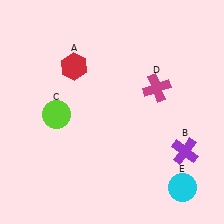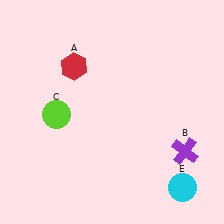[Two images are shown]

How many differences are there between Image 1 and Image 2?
There is 1 difference between the two images.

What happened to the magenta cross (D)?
The magenta cross (D) was removed in Image 2. It was in the top-right area of Image 1.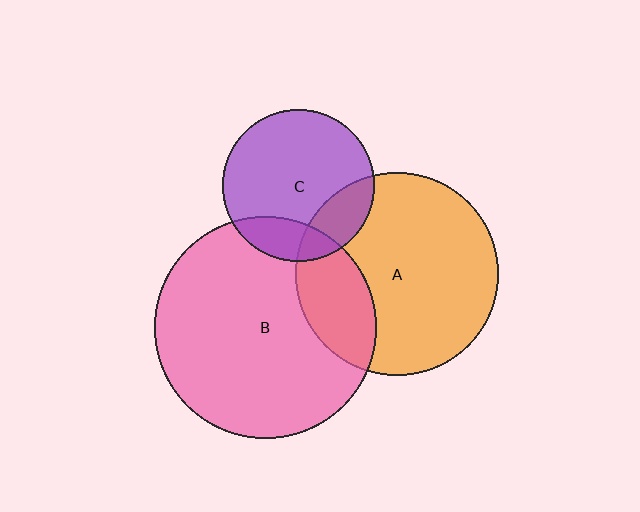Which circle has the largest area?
Circle B (pink).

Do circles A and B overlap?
Yes.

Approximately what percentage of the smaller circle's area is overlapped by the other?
Approximately 25%.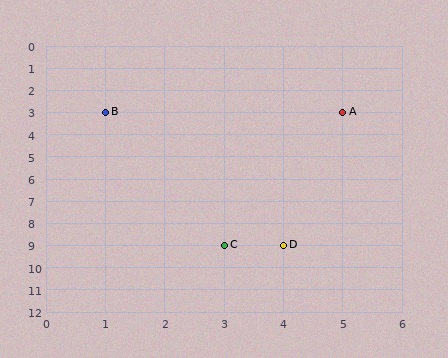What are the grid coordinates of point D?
Point D is at grid coordinates (4, 9).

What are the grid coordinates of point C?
Point C is at grid coordinates (3, 9).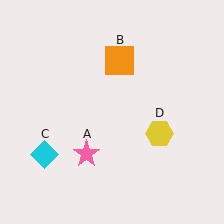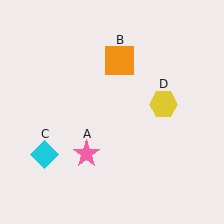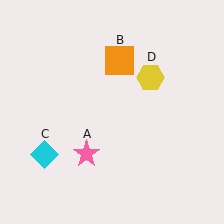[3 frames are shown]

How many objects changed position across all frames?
1 object changed position: yellow hexagon (object D).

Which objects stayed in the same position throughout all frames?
Pink star (object A) and orange square (object B) and cyan diamond (object C) remained stationary.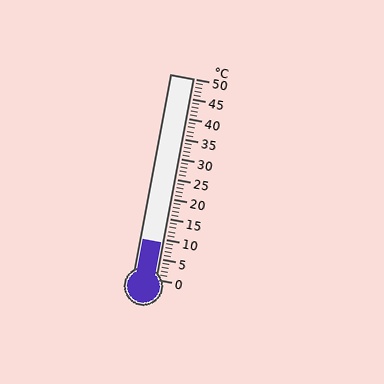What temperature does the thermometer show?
The thermometer shows approximately 9°C.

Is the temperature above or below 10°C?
The temperature is below 10°C.